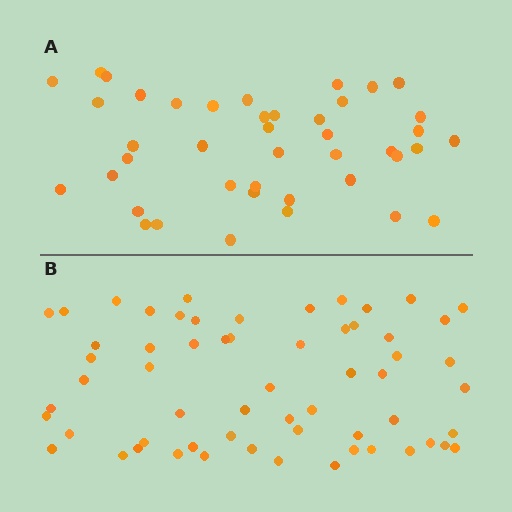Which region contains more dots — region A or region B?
Region B (the bottom region) has more dots.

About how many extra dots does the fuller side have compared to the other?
Region B has approximately 20 more dots than region A.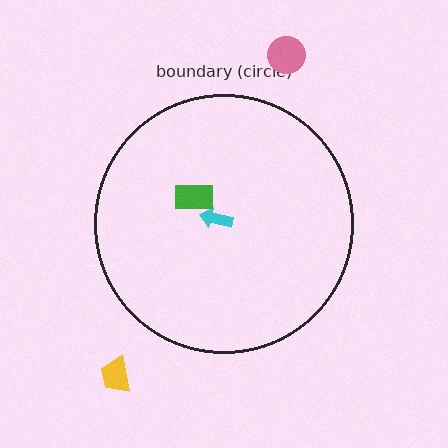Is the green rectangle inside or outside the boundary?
Inside.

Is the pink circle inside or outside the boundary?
Outside.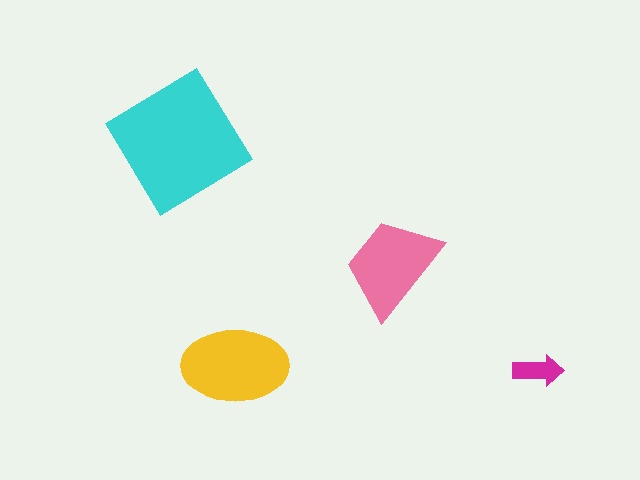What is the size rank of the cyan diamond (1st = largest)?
1st.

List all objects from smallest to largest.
The magenta arrow, the pink trapezoid, the yellow ellipse, the cyan diamond.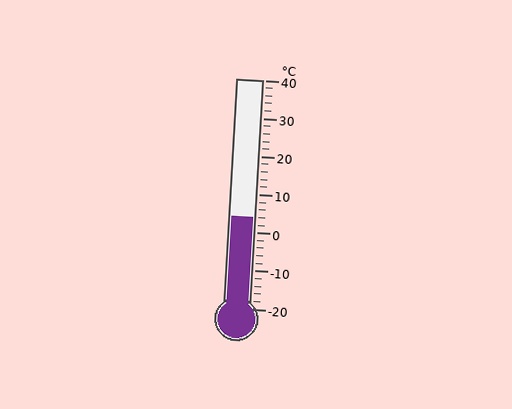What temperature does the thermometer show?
The thermometer shows approximately 4°C.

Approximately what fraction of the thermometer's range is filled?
The thermometer is filled to approximately 40% of its range.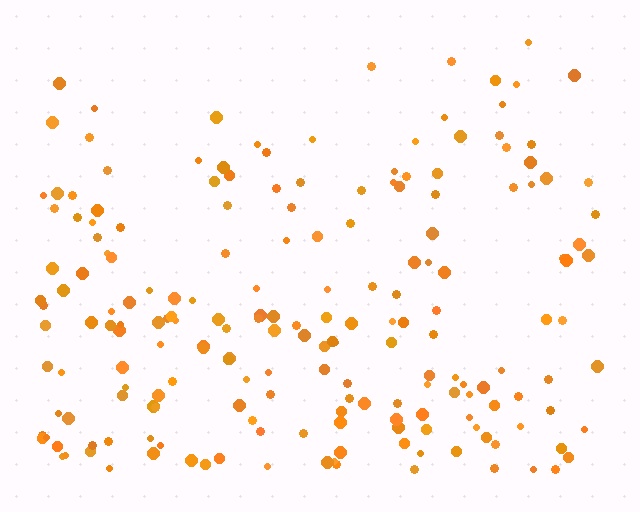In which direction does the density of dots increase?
From top to bottom, with the bottom side densest.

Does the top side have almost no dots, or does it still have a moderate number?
Still a moderate number, just noticeably fewer than the bottom.